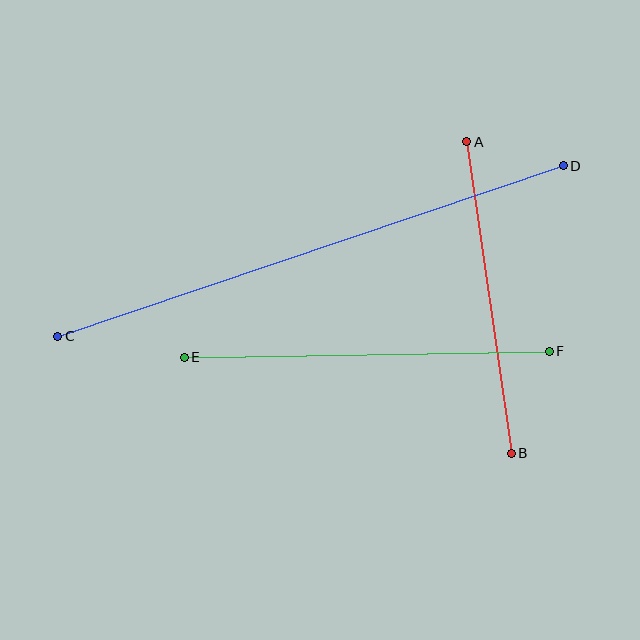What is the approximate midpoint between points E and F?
The midpoint is at approximately (367, 354) pixels.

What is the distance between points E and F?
The distance is approximately 365 pixels.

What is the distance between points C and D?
The distance is approximately 533 pixels.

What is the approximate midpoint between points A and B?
The midpoint is at approximately (489, 297) pixels.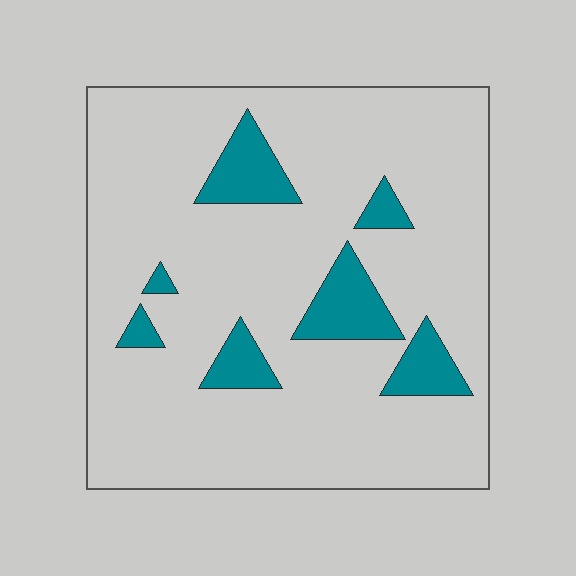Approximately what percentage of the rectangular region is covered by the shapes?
Approximately 15%.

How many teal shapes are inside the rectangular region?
7.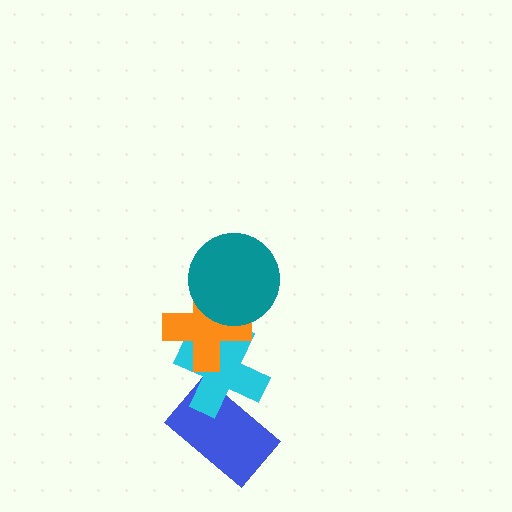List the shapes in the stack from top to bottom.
From top to bottom: the teal circle, the orange cross, the cyan cross, the blue rectangle.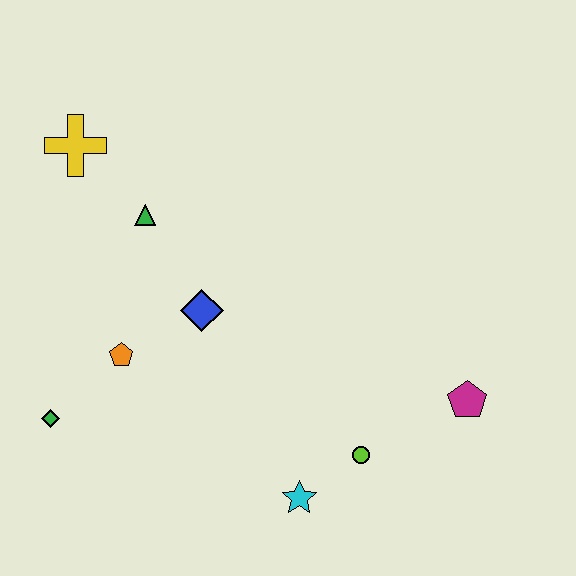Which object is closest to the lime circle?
The cyan star is closest to the lime circle.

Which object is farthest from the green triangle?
The magenta pentagon is farthest from the green triangle.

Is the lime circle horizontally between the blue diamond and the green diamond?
No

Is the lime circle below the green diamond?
Yes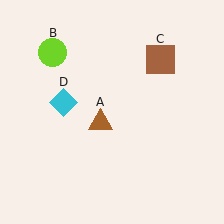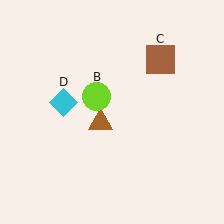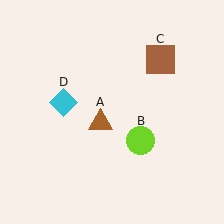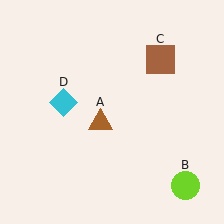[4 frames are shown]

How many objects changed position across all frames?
1 object changed position: lime circle (object B).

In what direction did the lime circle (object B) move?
The lime circle (object B) moved down and to the right.